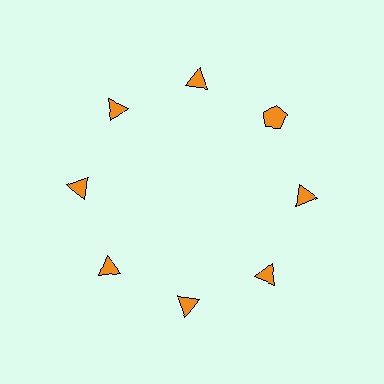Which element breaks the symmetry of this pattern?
The orange pentagon at roughly the 2 o'clock position breaks the symmetry. All other shapes are orange triangles.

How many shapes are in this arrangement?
There are 8 shapes arranged in a ring pattern.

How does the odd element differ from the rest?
It has a different shape: pentagon instead of triangle.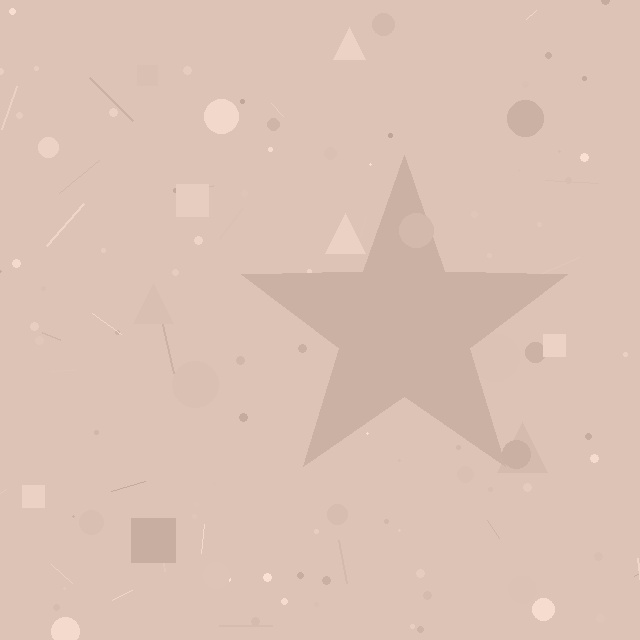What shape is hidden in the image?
A star is hidden in the image.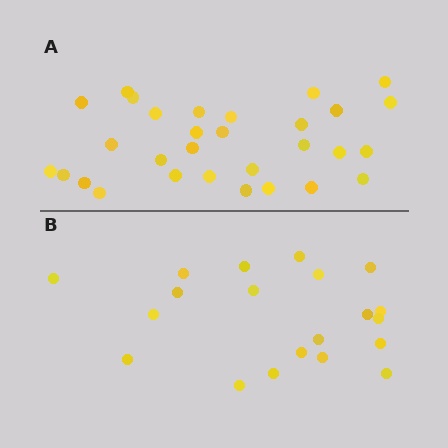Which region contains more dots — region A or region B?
Region A (the top region) has more dots.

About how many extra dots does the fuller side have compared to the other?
Region A has roughly 10 or so more dots than region B.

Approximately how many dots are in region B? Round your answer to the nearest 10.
About 20 dots.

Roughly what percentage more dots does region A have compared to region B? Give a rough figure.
About 50% more.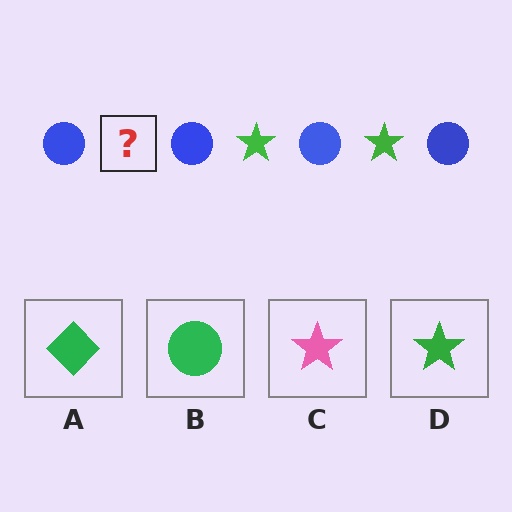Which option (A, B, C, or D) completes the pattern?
D.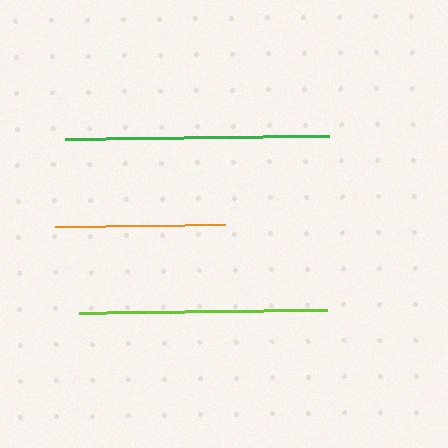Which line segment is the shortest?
The orange line is the shortest at approximately 170 pixels.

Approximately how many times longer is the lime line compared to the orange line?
The lime line is approximately 1.5 times the length of the orange line.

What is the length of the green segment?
The green segment is approximately 264 pixels long.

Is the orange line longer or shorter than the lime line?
The lime line is longer than the orange line.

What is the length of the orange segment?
The orange segment is approximately 170 pixels long.